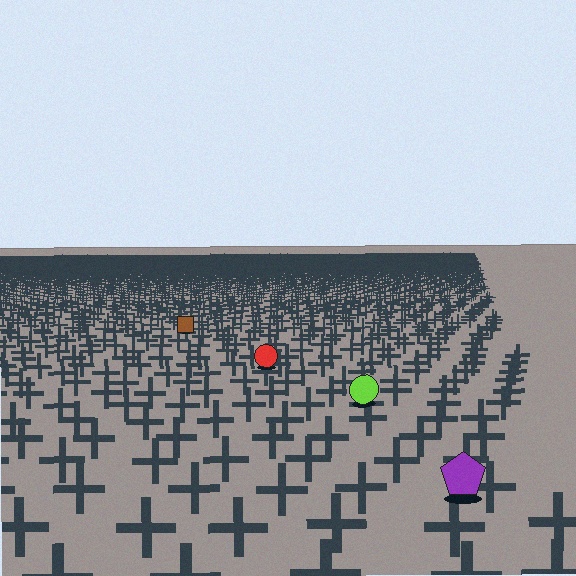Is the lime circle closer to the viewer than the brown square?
Yes. The lime circle is closer — you can tell from the texture gradient: the ground texture is coarser near it.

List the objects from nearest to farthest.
From nearest to farthest: the purple pentagon, the lime circle, the red circle, the brown square.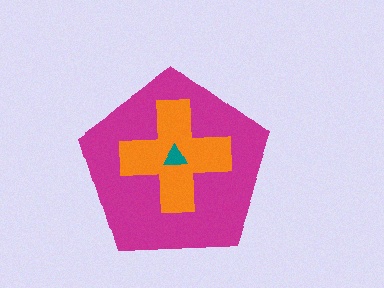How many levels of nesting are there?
3.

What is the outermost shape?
The magenta pentagon.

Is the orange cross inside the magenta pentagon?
Yes.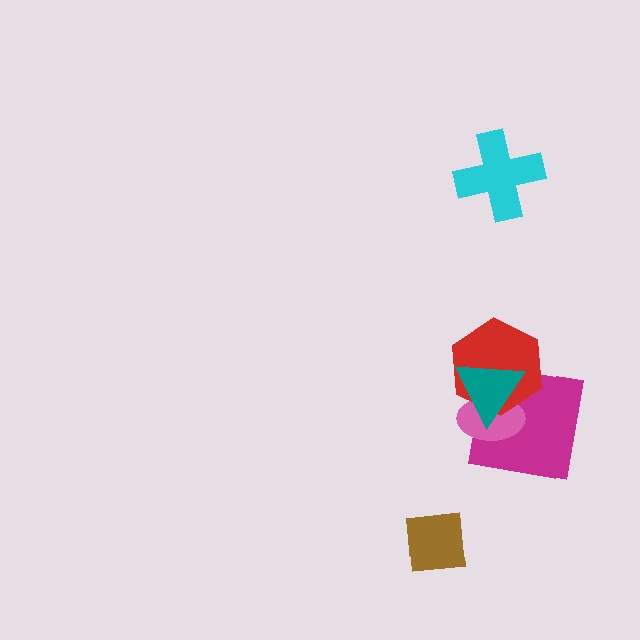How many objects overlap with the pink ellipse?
3 objects overlap with the pink ellipse.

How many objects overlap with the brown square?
0 objects overlap with the brown square.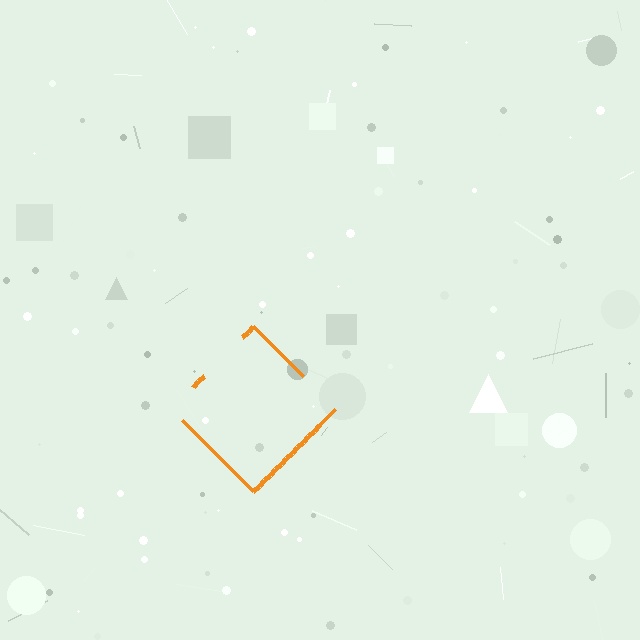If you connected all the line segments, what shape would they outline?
They would outline a diamond.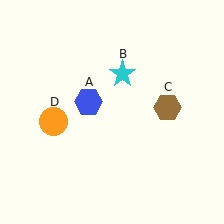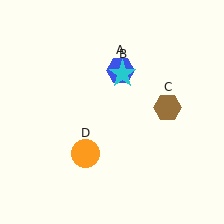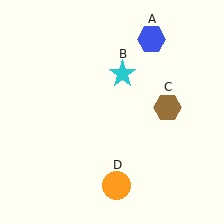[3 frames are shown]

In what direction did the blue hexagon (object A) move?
The blue hexagon (object A) moved up and to the right.